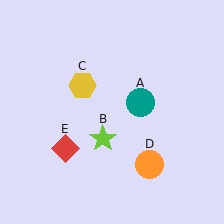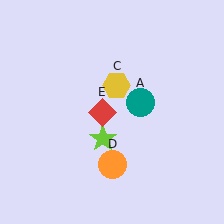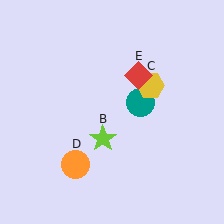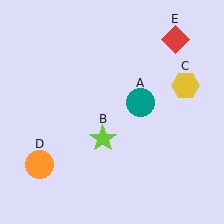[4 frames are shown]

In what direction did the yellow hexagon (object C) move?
The yellow hexagon (object C) moved right.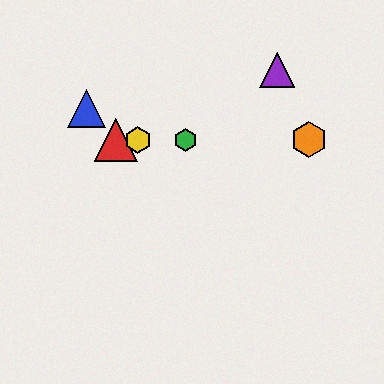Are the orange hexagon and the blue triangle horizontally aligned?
No, the orange hexagon is at y≈140 and the blue triangle is at y≈109.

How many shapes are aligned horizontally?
4 shapes (the red triangle, the green hexagon, the yellow hexagon, the orange hexagon) are aligned horizontally.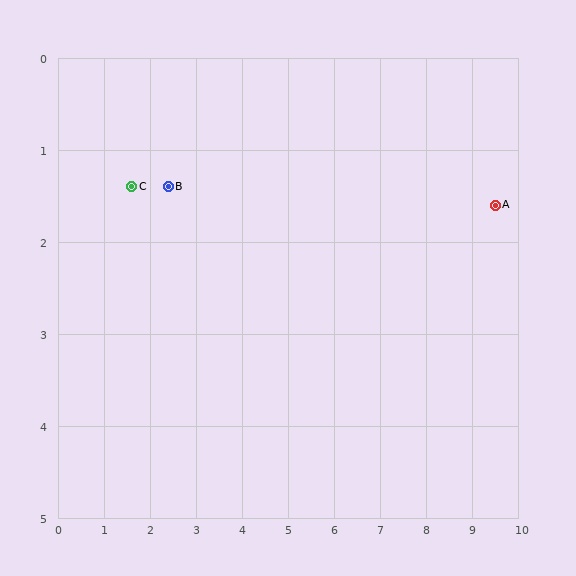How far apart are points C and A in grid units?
Points C and A are about 7.9 grid units apart.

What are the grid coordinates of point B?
Point B is at approximately (2.4, 1.4).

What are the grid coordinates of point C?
Point C is at approximately (1.6, 1.4).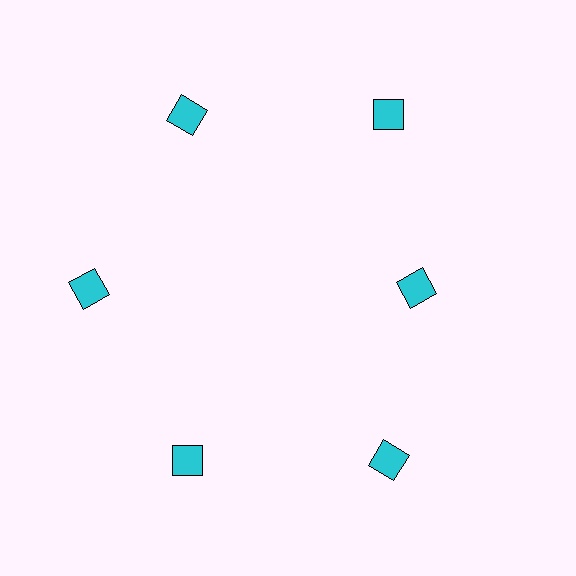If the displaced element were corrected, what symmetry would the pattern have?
It would have 6-fold rotational symmetry — the pattern would map onto itself every 60 degrees.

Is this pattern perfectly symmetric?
No. The 6 cyan diamonds are arranged in a ring, but one element near the 3 o'clock position is pulled inward toward the center, breaking the 6-fold rotational symmetry.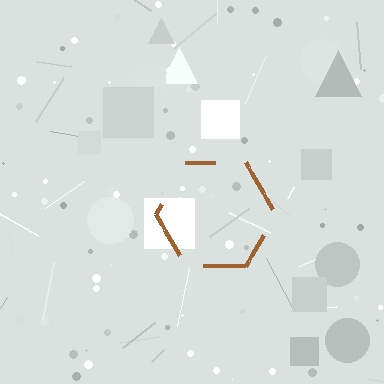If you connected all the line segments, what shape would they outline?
They would outline a hexagon.